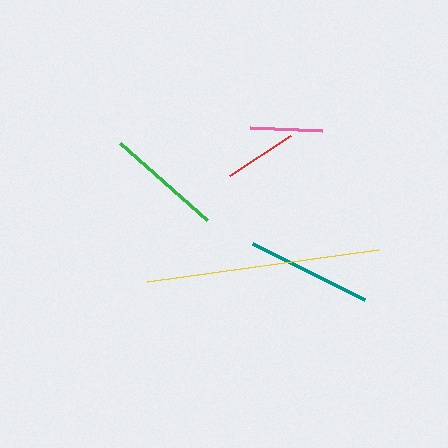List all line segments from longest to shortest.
From longest to shortest: yellow, teal, green, red, pink.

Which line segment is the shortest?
The pink line is the shortest at approximately 72 pixels.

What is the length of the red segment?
The red segment is approximately 73 pixels long.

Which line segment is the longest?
The yellow line is the longest at approximately 233 pixels.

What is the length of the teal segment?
The teal segment is approximately 125 pixels long.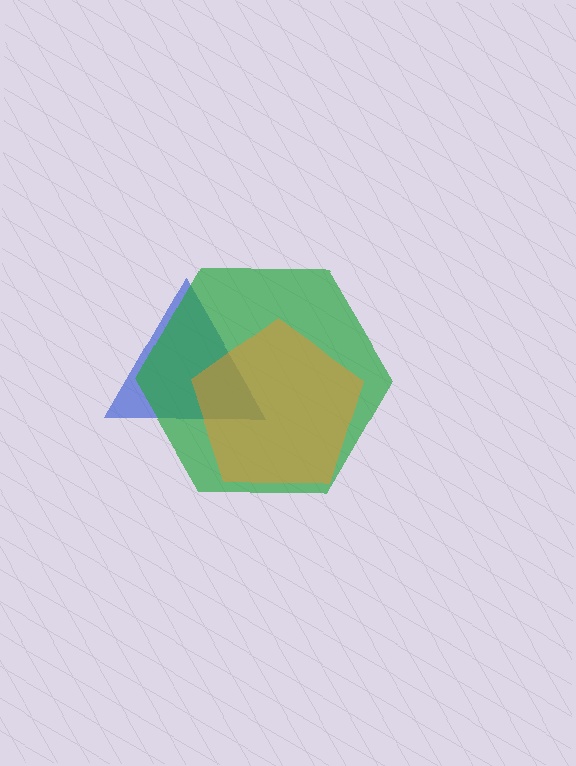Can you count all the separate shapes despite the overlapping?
Yes, there are 3 separate shapes.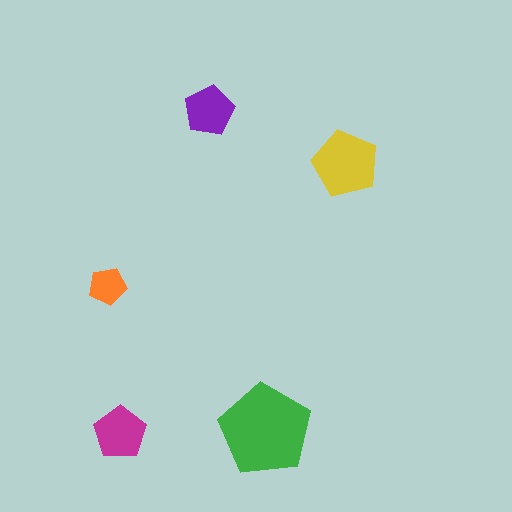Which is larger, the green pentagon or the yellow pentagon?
The green one.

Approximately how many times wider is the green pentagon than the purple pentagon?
About 2 times wider.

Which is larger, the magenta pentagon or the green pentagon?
The green one.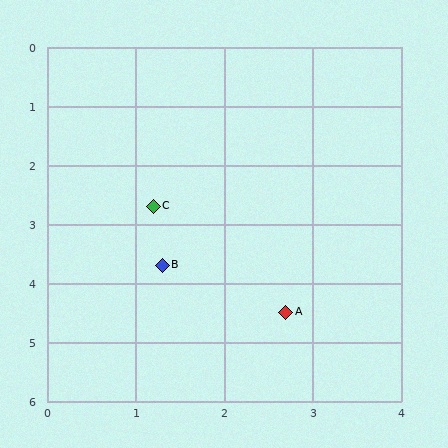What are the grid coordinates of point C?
Point C is at approximately (1.2, 2.7).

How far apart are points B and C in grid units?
Points B and C are about 1.0 grid units apart.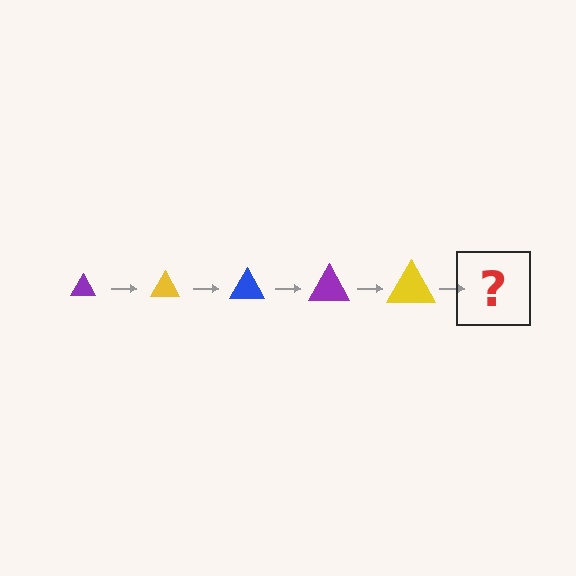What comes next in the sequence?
The next element should be a blue triangle, larger than the previous one.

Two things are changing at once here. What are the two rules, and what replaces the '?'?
The two rules are that the triangle grows larger each step and the color cycles through purple, yellow, and blue. The '?' should be a blue triangle, larger than the previous one.